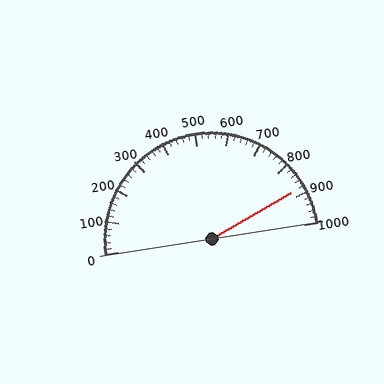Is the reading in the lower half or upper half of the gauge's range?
The reading is in the upper half of the range (0 to 1000).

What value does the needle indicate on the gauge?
The needle indicates approximately 880.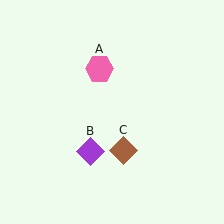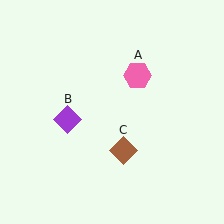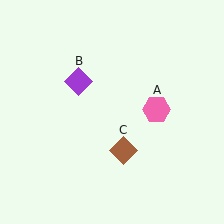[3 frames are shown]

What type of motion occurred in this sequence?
The pink hexagon (object A), purple diamond (object B) rotated clockwise around the center of the scene.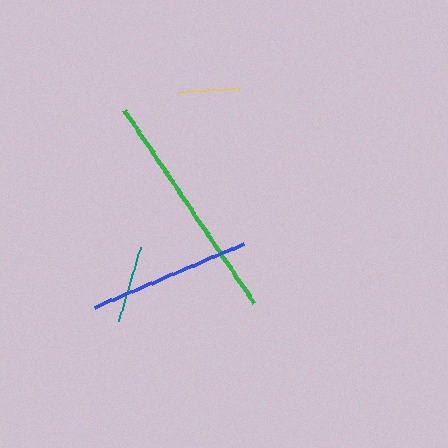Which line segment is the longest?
The green line is the longest at approximately 232 pixels.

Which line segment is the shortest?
The yellow line is the shortest at approximately 62 pixels.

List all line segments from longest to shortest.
From longest to shortest: green, blue, teal, yellow.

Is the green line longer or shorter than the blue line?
The green line is longer than the blue line.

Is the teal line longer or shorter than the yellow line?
The teal line is longer than the yellow line.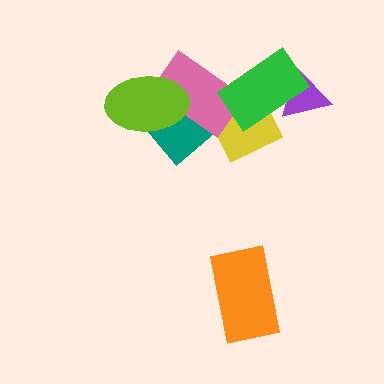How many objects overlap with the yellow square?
3 objects overlap with the yellow square.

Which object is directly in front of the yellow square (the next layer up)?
The pink rectangle is directly in front of the yellow square.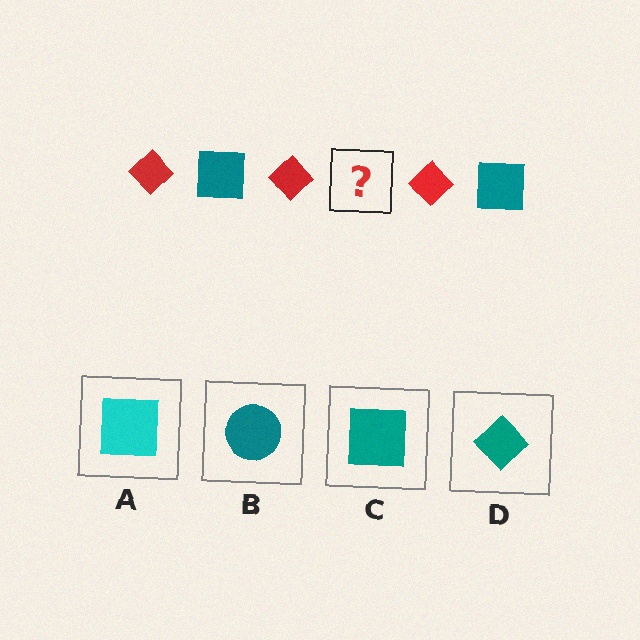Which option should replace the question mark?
Option C.